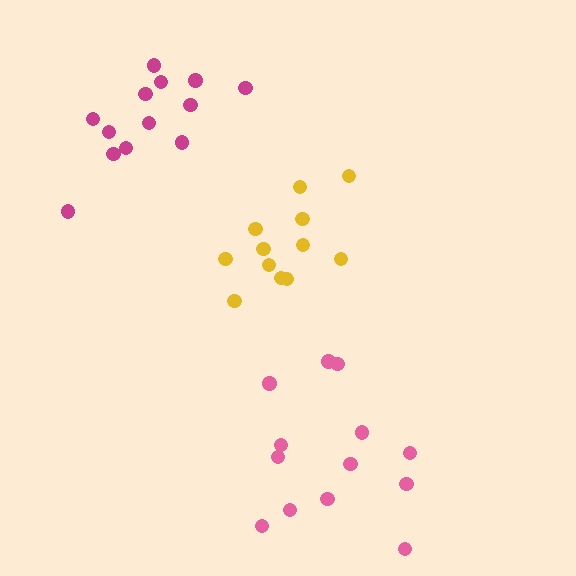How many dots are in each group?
Group 1: 13 dots, Group 2: 12 dots, Group 3: 13 dots (38 total).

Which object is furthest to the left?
The magenta cluster is leftmost.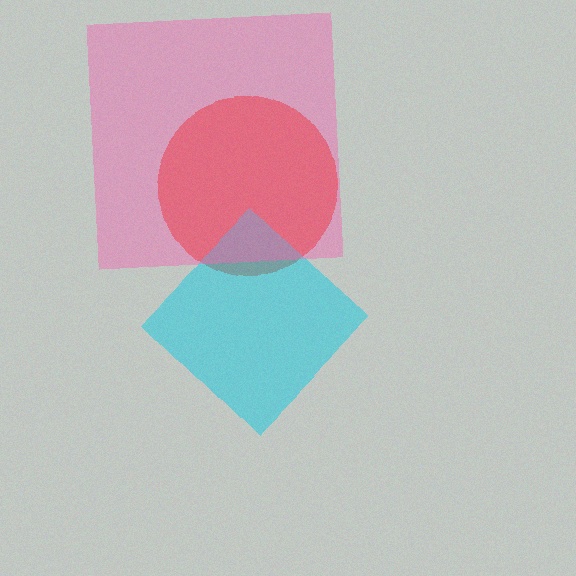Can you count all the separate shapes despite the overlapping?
Yes, there are 3 separate shapes.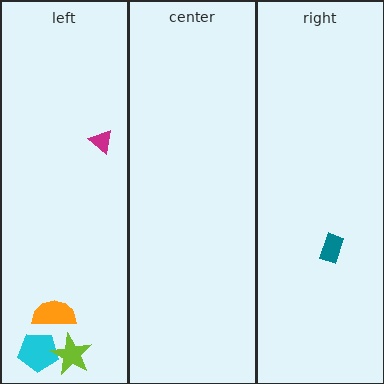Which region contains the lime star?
The left region.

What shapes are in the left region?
The magenta triangle, the cyan pentagon, the orange semicircle, the lime star.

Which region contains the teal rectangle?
The right region.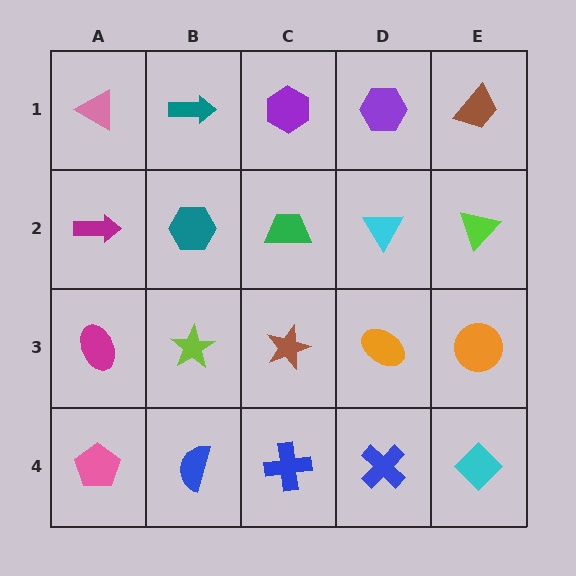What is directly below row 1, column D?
A cyan triangle.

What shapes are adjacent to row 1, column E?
A lime triangle (row 2, column E), a purple hexagon (row 1, column D).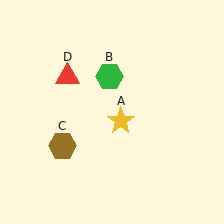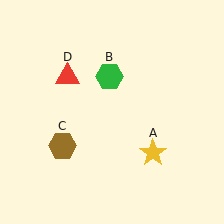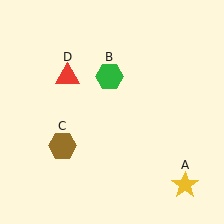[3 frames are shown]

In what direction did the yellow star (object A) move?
The yellow star (object A) moved down and to the right.